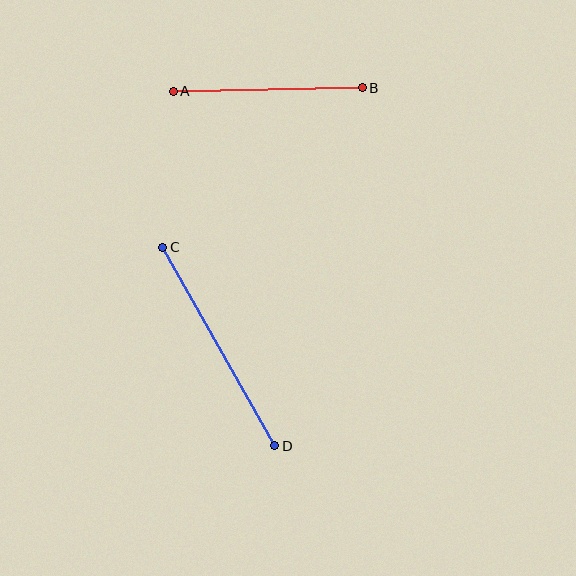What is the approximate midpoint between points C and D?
The midpoint is at approximately (219, 347) pixels.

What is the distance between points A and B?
The distance is approximately 189 pixels.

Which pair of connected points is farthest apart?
Points C and D are farthest apart.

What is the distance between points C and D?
The distance is approximately 228 pixels.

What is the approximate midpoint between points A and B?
The midpoint is at approximately (268, 89) pixels.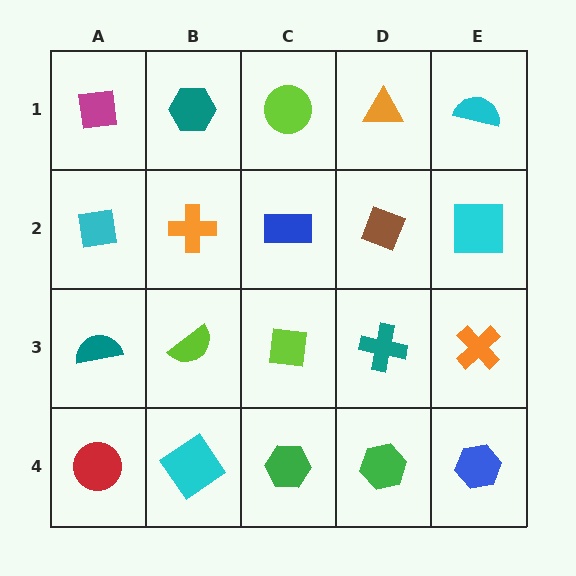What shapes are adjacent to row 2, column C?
A lime circle (row 1, column C), a lime square (row 3, column C), an orange cross (row 2, column B), a brown diamond (row 2, column D).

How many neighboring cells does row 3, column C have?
4.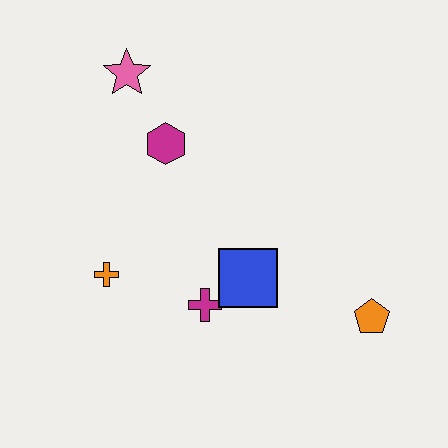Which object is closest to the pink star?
The magenta hexagon is closest to the pink star.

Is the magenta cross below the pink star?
Yes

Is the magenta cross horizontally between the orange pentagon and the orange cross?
Yes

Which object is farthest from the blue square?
The pink star is farthest from the blue square.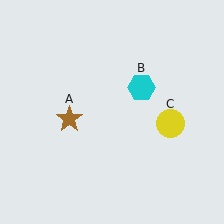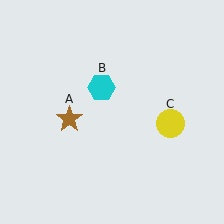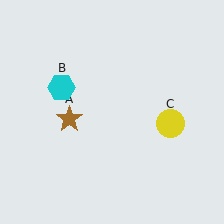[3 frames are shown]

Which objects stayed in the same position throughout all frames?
Brown star (object A) and yellow circle (object C) remained stationary.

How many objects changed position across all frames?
1 object changed position: cyan hexagon (object B).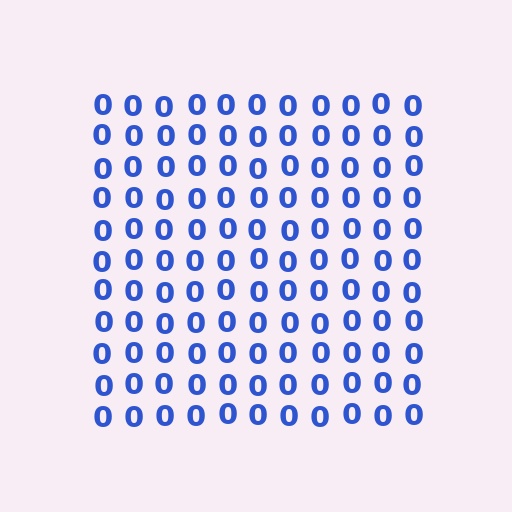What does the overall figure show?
The overall figure shows a square.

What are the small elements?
The small elements are digit 0's.